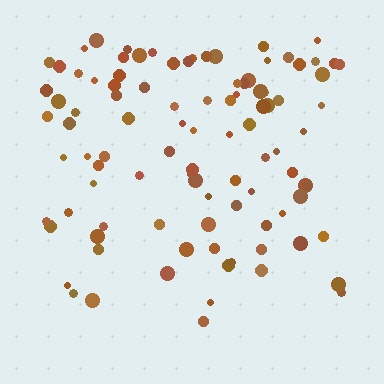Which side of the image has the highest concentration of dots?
The top.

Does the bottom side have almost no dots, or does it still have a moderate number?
Still a moderate number, just noticeably fewer than the top.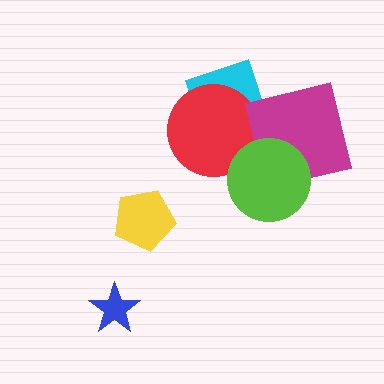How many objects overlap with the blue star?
0 objects overlap with the blue star.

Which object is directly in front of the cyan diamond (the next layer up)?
The red circle is directly in front of the cyan diamond.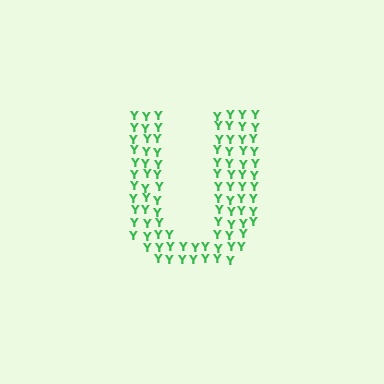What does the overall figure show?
The overall figure shows the letter U.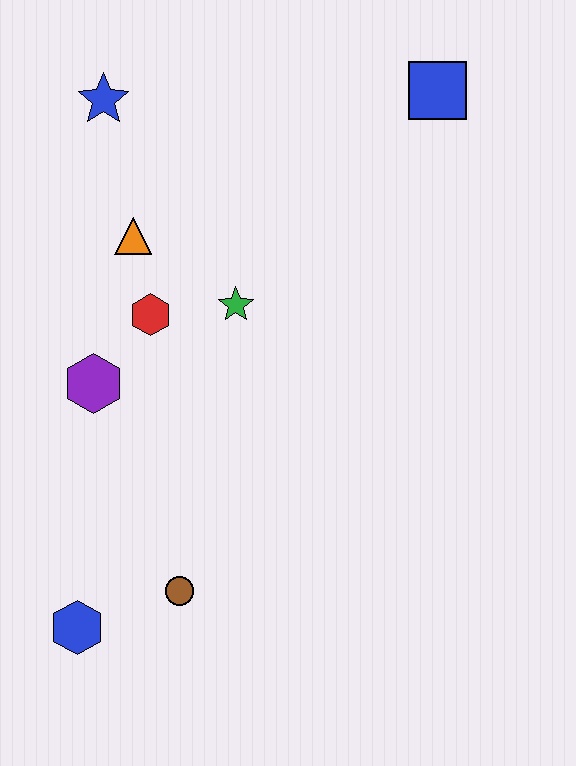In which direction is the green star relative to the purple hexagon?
The green star is to the right of the purple hexagon.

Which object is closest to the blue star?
The orange triangle is closest to the blue star.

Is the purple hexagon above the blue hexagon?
Yes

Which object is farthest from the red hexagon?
The blue square is farthest from the red hexagon.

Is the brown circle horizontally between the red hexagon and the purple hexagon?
No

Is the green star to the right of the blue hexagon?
Yes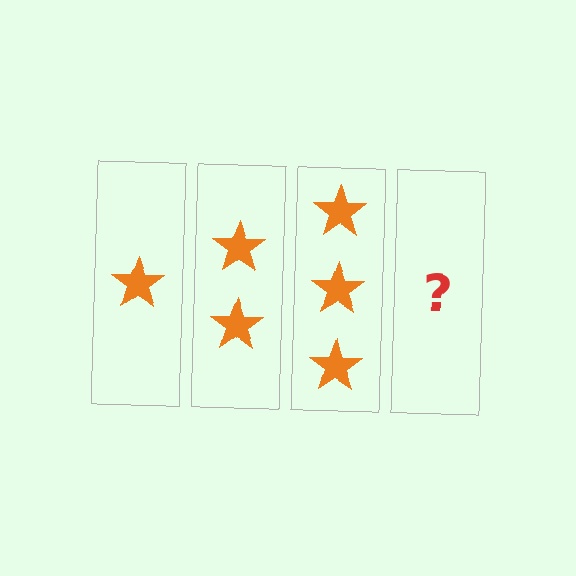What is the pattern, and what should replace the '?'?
The pattern is that each step adds one more star. The '?' should be 4 stars.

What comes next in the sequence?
The next element should be 4 stars.